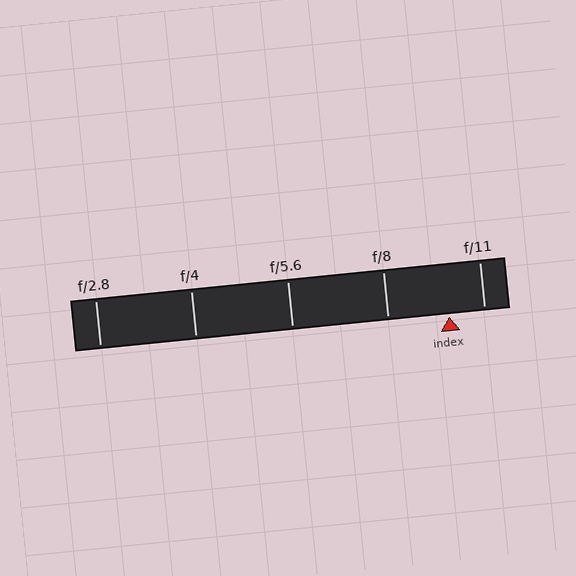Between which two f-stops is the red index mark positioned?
The index mark is between f/8 and f/11.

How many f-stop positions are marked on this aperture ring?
There are 5 f-stop positions marked.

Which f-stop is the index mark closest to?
The index mark is closest to f/11.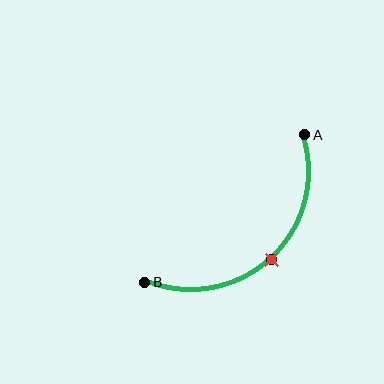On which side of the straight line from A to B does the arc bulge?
The arc bulges below and to the right of the straight line connecting A and B.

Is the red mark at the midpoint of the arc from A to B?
Yes. The red mark lies on the arc at equal arc-length from both A and B — it is the arc midpoint.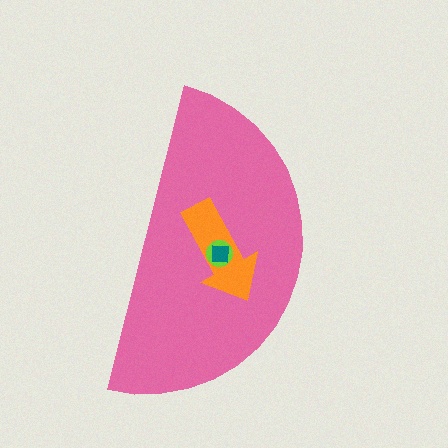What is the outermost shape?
The pink semicircle.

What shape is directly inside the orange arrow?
The lime circle.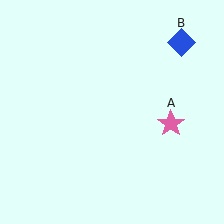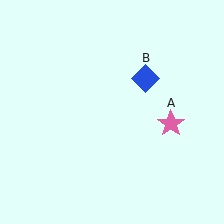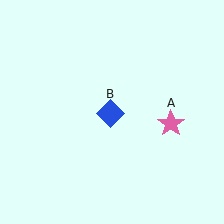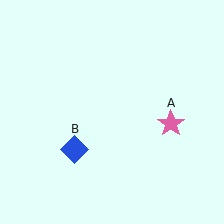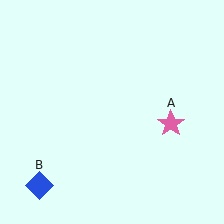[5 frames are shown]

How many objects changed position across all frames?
1 object changed position: blue diamond (object B).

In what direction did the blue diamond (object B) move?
The blue diamond (object B) moved down and to the left.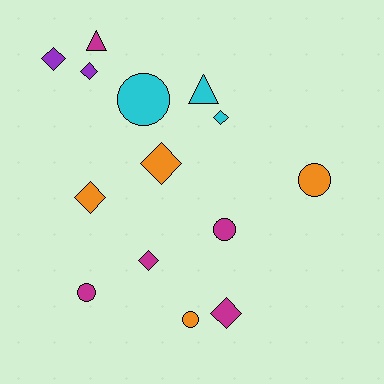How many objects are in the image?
There are 14 objects.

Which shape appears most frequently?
Diamond, with 7 objects.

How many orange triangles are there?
There are no orange triangles.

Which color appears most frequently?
Magenta, with 5 objects.